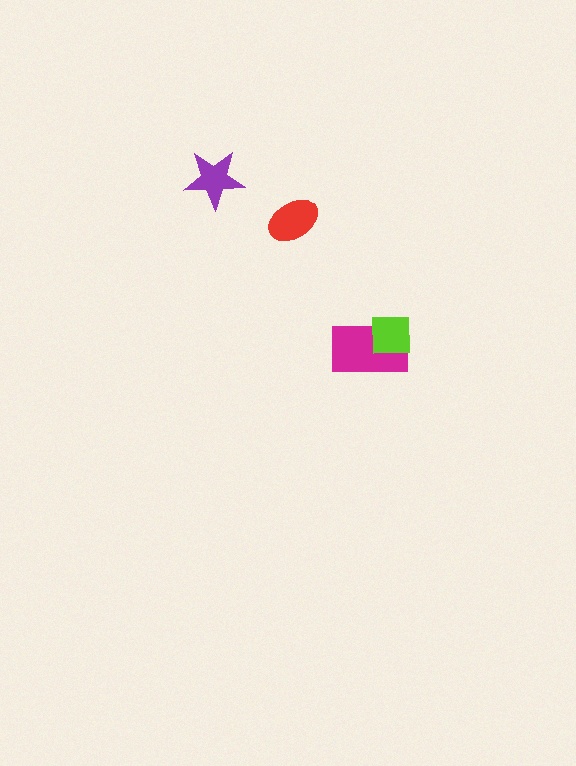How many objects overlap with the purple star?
0 objects overlap with the purple star.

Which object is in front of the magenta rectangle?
The lime square is in front of the magenta rectangle.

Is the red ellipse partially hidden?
No, no other shape covers it.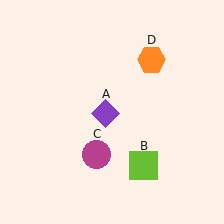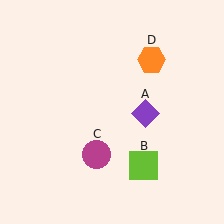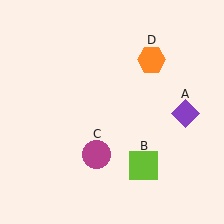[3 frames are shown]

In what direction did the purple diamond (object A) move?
The purple diamond (object A) moved right.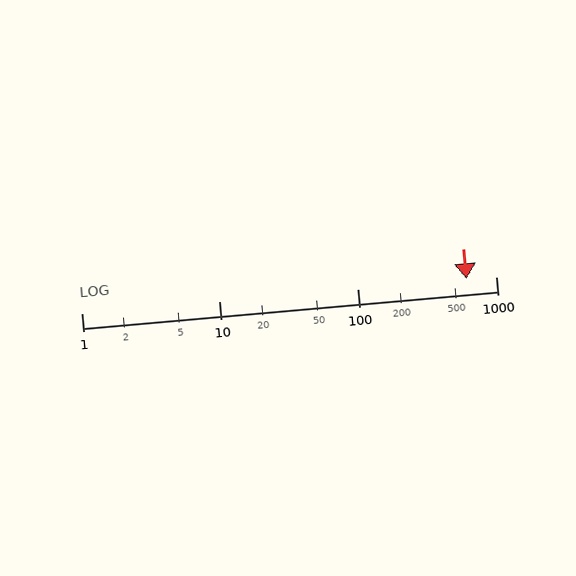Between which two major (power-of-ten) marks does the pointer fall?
The pointer is between 100 and 1000.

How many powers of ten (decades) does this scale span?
The scale spans 3 decades, from 1 to 1000.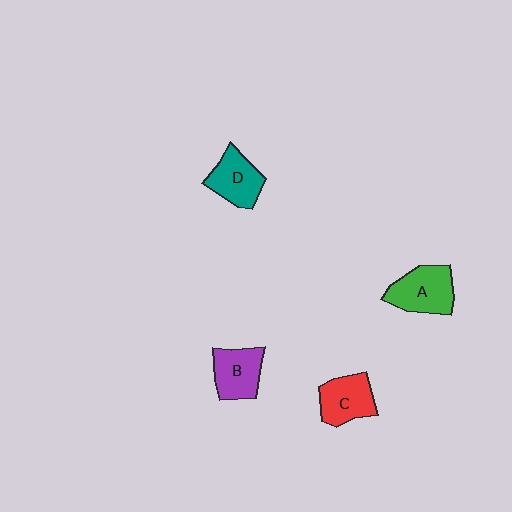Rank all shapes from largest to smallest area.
From largest to smallest: A (green), C (red), D (teal), B (purple).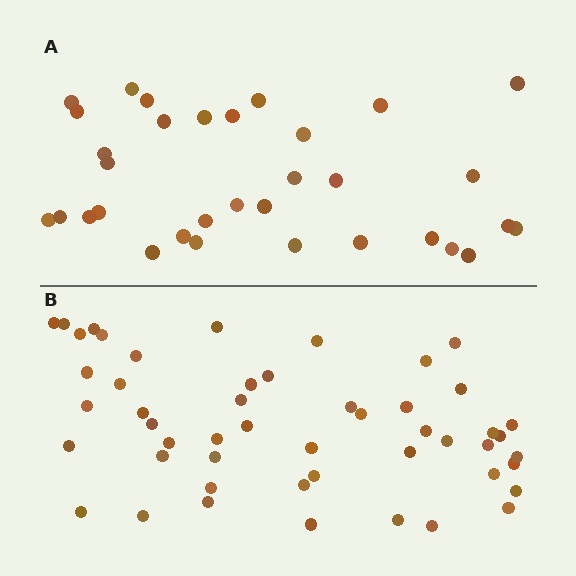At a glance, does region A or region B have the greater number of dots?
Region B (the bottom region) has more dots.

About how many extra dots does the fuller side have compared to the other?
Region B has approximately 15 more dots than region A.